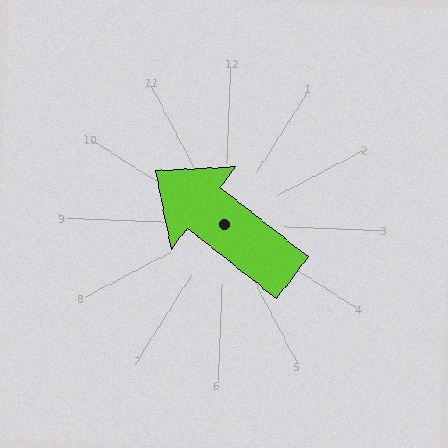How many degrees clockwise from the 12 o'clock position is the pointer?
Approximately 306 degrees.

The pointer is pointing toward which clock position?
Roughly 10 o'clock.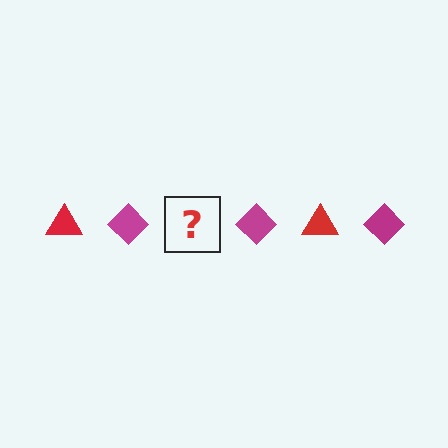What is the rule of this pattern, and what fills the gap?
The rule is that the pattern alternates between red triangle and magenta diamond. The gap should be filled with a red triangle.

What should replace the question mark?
The question mark should be replaced with a red triangle.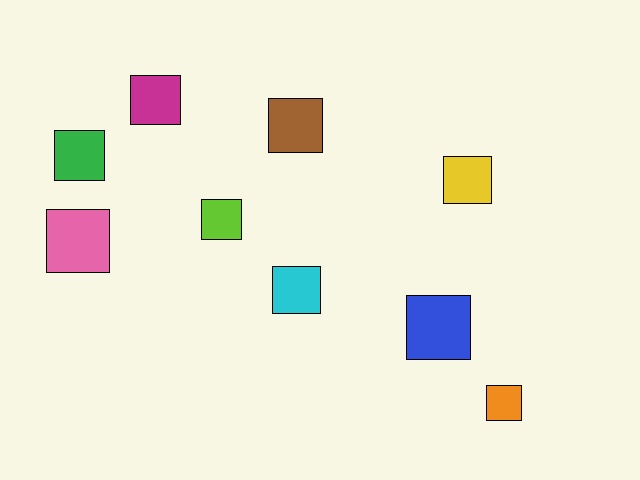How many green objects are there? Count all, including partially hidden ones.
There is 1 green object.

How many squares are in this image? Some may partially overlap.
There are 9 squares.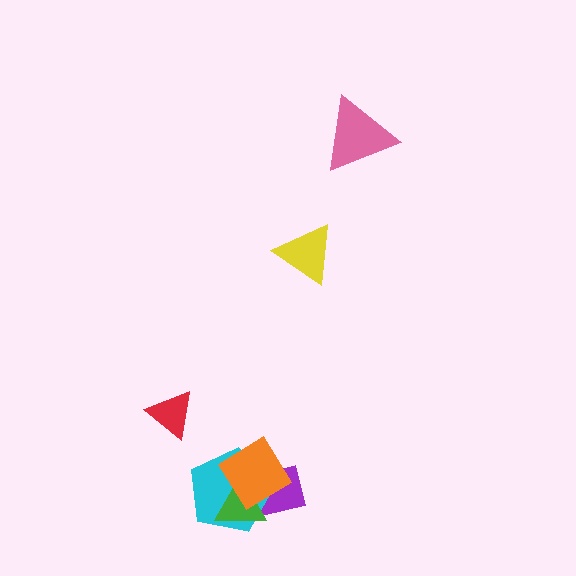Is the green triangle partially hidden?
Yes, it is partially covered by another shape.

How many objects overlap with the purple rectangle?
3 objects overlap with the purple rectangle.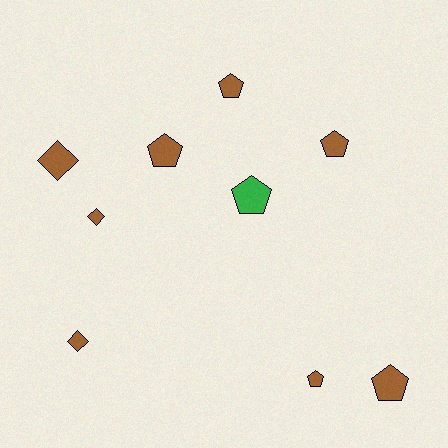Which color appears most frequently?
Brown, with 8 objects.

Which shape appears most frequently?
Pentagon, with 6 objects.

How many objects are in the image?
There are 9 objects.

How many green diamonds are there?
There are no green diamonds.